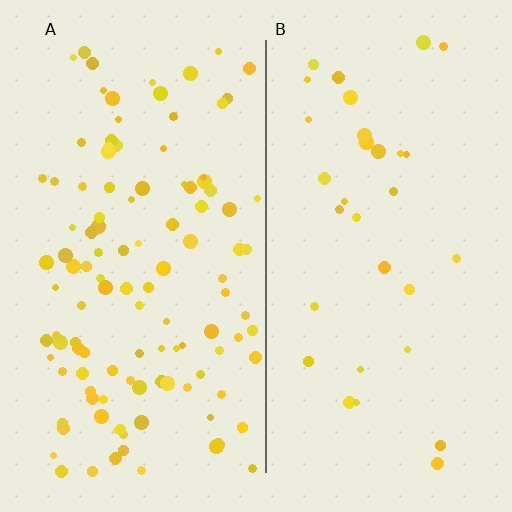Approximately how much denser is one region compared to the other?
Approximately 3.5× — region A over region B.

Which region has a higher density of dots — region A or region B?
A (the left).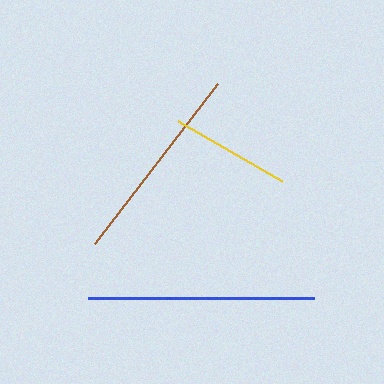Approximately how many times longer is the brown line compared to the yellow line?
The brown line is approximately 1.7 times the length of the yellow line.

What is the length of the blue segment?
The blue segment is approximately 226 pixels long.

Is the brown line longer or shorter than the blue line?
The blue line is longer than the brown line.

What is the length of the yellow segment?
The yellow segment is approximately 119 pixels long.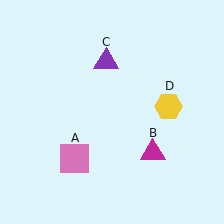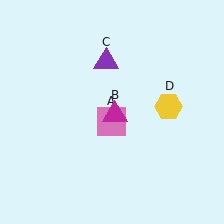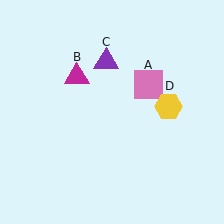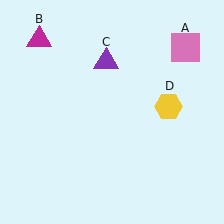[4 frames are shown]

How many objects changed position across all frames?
2 objects changed position: pink square (object A), magenta triangle (object B).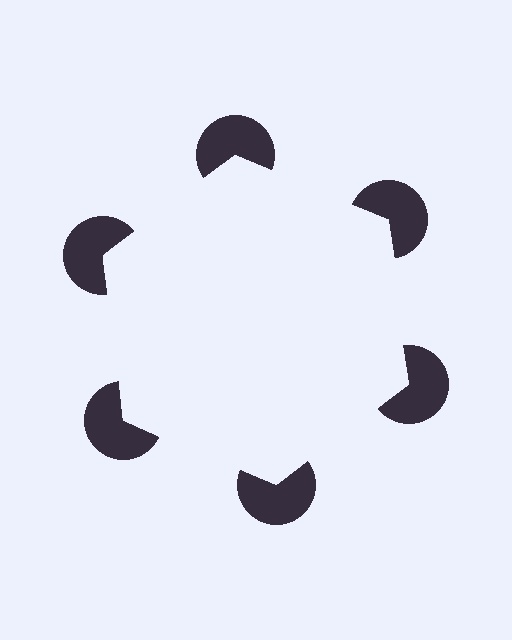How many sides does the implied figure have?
6 sides.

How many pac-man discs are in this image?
There are 6 — one at each vertex of the illusory hexagon.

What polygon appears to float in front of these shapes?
An illusory hexagon — its edges are inferred from the aligned wedge cuts in the pac-man discs, not physically drawn.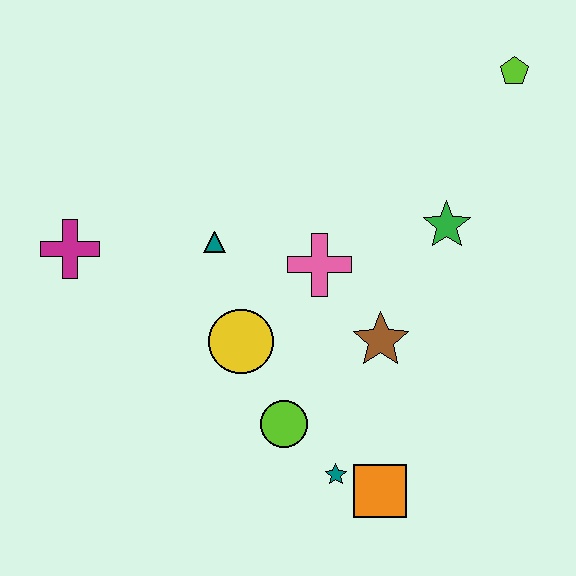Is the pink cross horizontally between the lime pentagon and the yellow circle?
Yes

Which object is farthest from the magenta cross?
The lime pentagon is farthest from the magenta cross.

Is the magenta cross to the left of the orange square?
Yes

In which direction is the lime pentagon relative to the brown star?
The lime pentagon is above the brown star.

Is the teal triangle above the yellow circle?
Yes